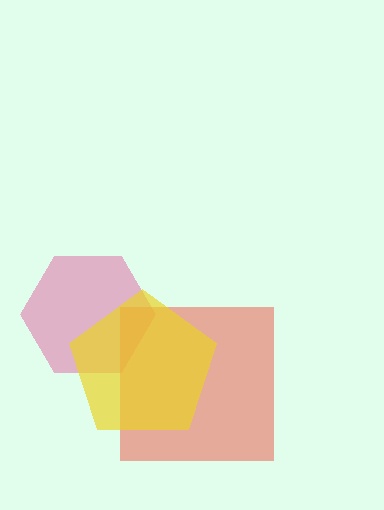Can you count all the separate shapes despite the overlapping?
Yes, there are 3 separate shapes.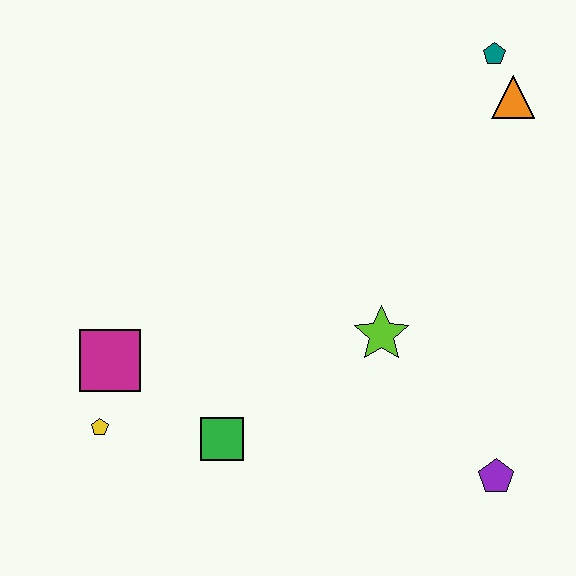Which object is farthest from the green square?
The teal pentagon is farthest from the green square.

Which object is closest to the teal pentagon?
The orange triangle is closest to the teal pentagon.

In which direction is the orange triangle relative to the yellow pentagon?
The orange triangle is to the right of the yellow pentagon.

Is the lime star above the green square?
Yes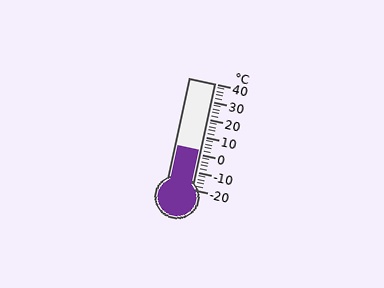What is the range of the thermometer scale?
The thermometer scale ranges from -20°C to 40°C.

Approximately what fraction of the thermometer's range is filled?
The thermometer is filled to approximately 35% of its range.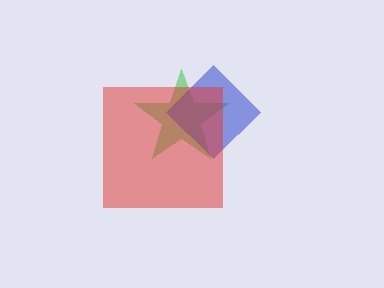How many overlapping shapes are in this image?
There are 3 overlapping shapes in the image.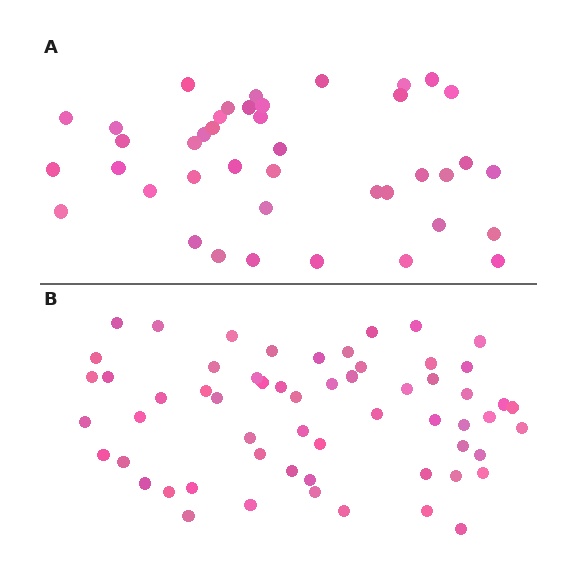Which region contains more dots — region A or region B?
Region B (the bottom region) has more dots.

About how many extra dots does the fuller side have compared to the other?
Region B has approximately 20 more dots than region A.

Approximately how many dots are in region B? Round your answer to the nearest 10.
About 60 dots. (The exact count is 59, which rounds to 60.)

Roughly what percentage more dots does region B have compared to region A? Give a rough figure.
About 45% more.